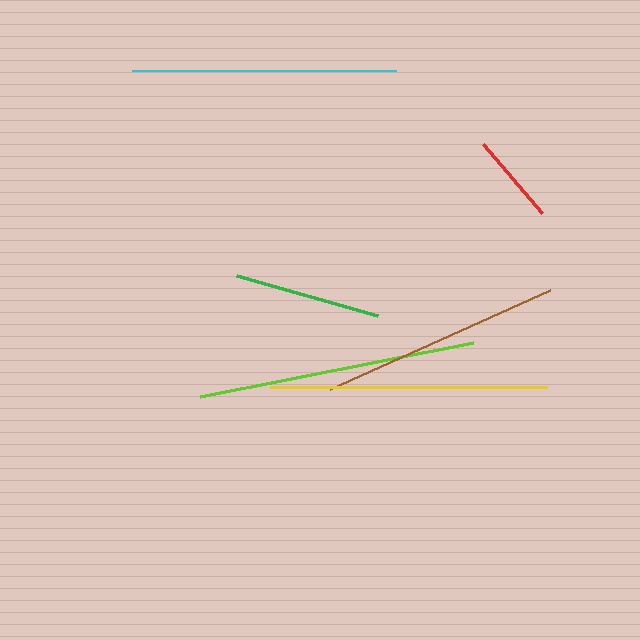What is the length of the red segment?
The red segment is approximately 90 pixels long.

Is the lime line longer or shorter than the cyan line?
The lime line is longer than the cyan line.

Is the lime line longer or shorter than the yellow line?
The lime line is longer than the yellow line.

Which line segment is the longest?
The lime line is the longest at approximately 278 pixels.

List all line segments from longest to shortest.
From longest to shortest: lime, yellow, cyan, brown, green, red.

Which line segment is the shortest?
The red line is the shortest at approximately 90 pixels.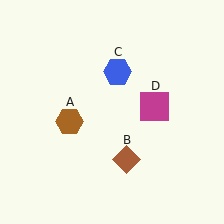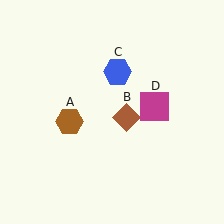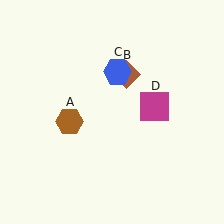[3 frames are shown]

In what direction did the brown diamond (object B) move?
The brown diamond (object B) moved up.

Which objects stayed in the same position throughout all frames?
Brown hexagon (object A) and blue hexagon (object C) and magenta square (object D) remained stationary.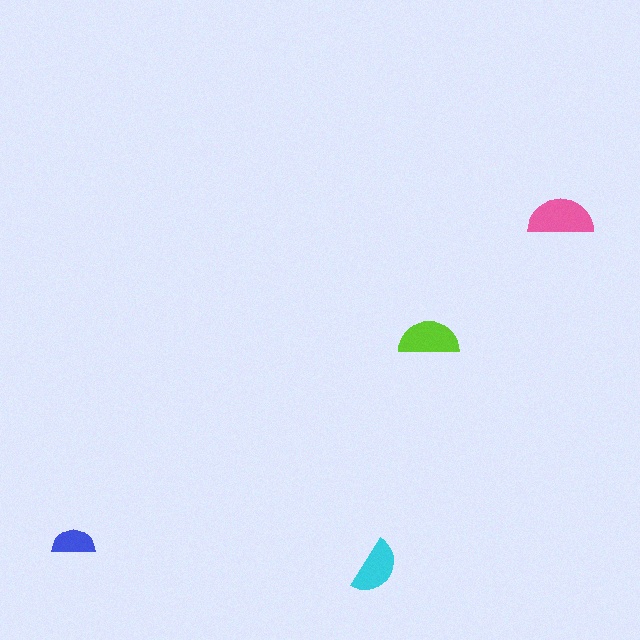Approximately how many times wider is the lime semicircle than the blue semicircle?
About 1.5 times wider.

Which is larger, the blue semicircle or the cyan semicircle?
The cyan one.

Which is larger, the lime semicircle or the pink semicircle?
The pink one.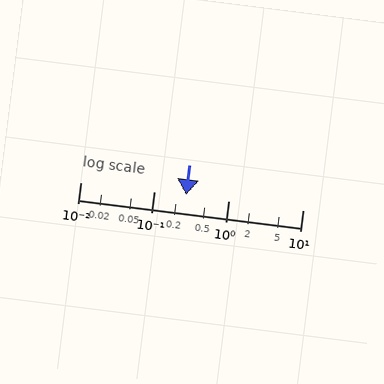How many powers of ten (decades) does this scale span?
The scale spans 3 decades, from 0.01 to 10.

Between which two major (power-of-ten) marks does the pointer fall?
The pointer is between 0.1 and 1.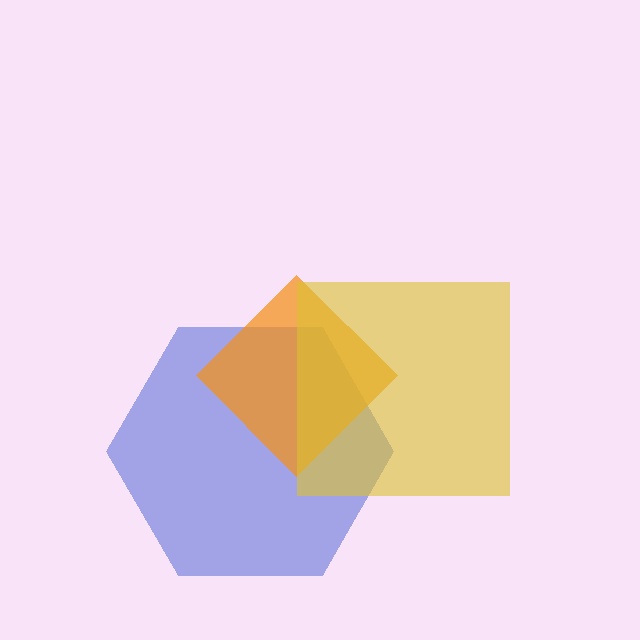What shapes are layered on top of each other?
The layered shapes are: a blue hexagon, an orange diamond, a yellow square.